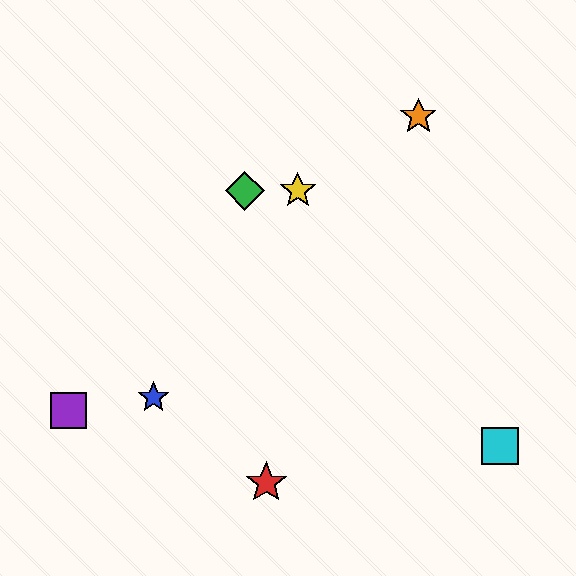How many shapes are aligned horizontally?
2 shapes (the green diamond, the yellow star) are aligned horizontally.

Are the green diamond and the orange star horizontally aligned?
No, the green diamond is at y≈191 and the orange star is at y≈116.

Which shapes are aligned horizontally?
The green diamond, the yellow star are aligned horizontally.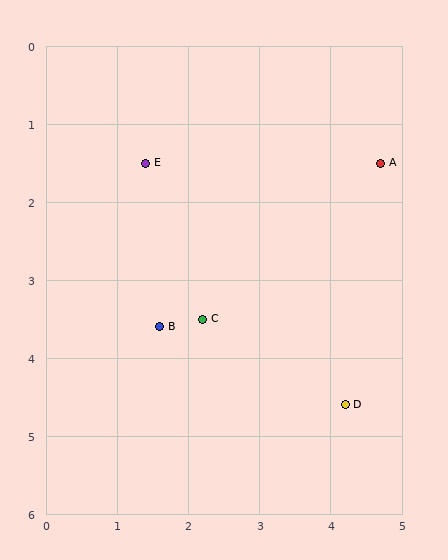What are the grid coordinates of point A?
Point A is at approximately (4.7, 1.5).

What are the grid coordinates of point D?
Point D is at approximately (4.2, 4.6).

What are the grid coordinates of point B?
Point B is at approximately (1.6, 3.6).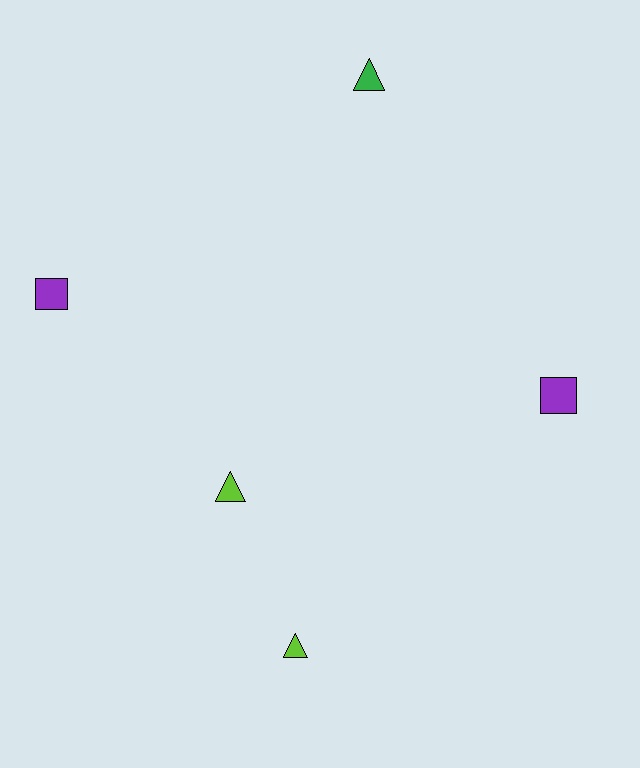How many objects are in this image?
There are 5 objects.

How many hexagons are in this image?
There are no hexagons.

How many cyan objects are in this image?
There are no cyan objects.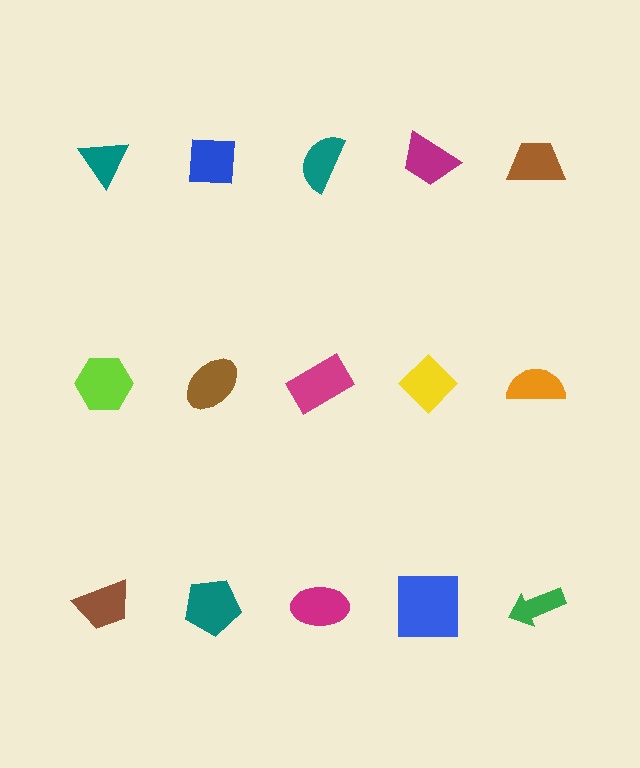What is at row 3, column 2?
A teal pentagon.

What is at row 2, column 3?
A magenta rectangle.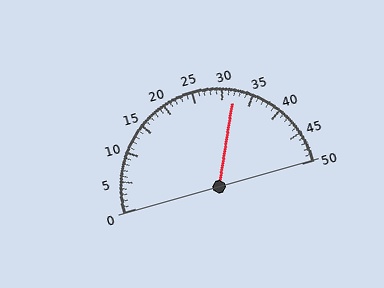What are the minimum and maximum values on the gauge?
The gauge ranges from 0 to 50.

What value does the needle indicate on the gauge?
The needle indicates approximately 32.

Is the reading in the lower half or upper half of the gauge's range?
The reading is in the upper half of the range (0 to 50).